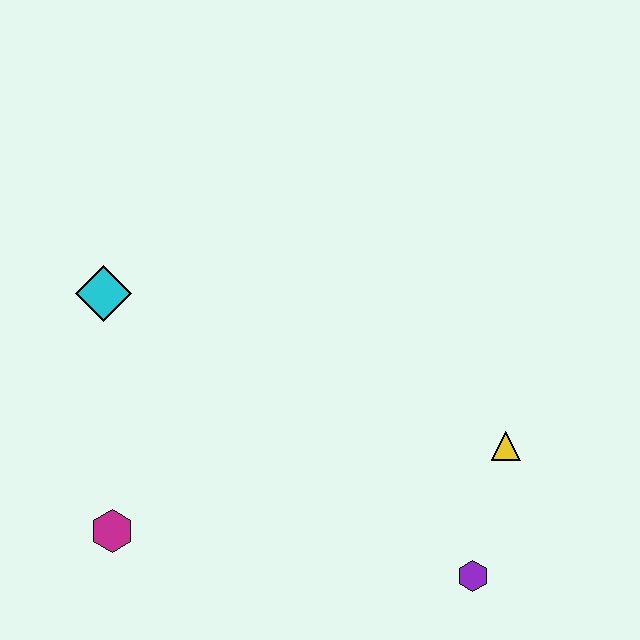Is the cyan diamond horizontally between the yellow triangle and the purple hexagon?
No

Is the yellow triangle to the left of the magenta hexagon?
No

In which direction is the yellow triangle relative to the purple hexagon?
The yellow triangle is above the purple hexagon.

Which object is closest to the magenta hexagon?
The cyan diamond is closest to the magenta hexagon.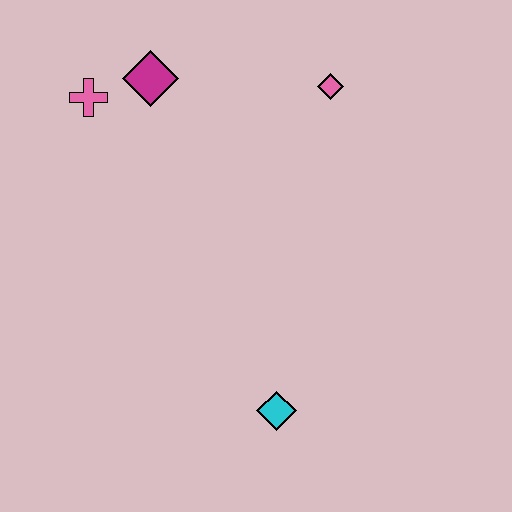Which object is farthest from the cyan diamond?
The pink cross is farthest from the cyan diamond.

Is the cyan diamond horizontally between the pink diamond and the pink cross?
Yes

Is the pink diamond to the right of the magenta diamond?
Yes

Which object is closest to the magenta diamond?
The pink cross is closest to the magenta diamond.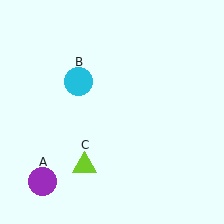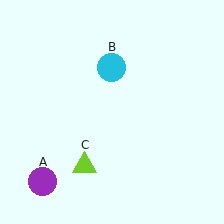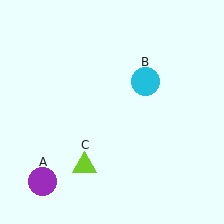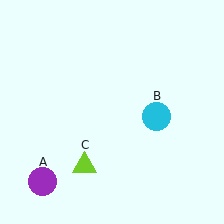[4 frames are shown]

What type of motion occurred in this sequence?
The cyan circle (object B) rotated clockwise around the center of the scene.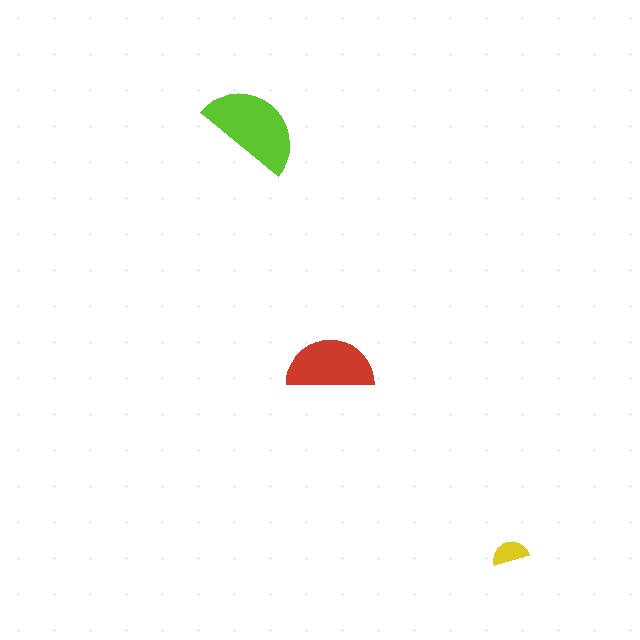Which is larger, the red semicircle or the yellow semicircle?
The red one.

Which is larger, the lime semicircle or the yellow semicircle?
The lime one.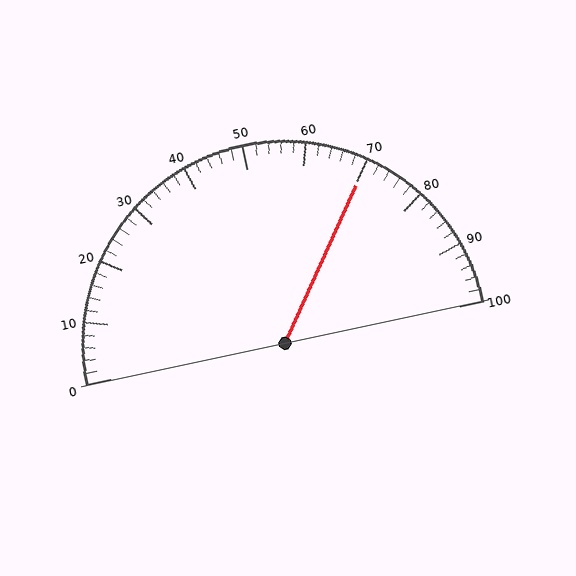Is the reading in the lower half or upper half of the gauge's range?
The reading is in the upper half of the range (0 to 100).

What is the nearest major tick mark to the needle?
The nearest major tick mark is 70.